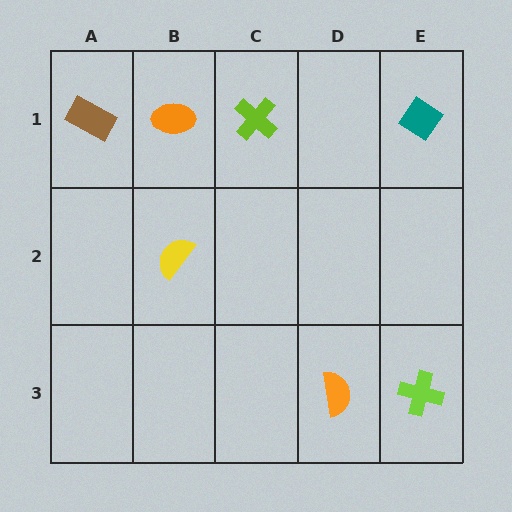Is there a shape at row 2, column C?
No, that cell is empty.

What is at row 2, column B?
A yellow semicircle.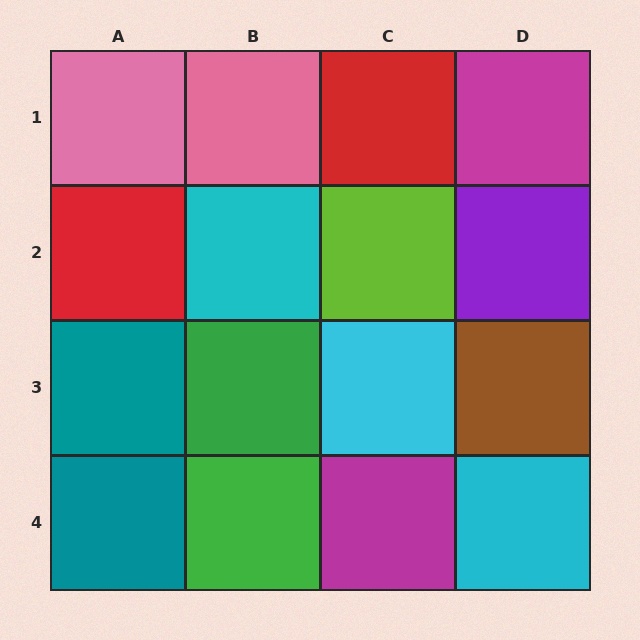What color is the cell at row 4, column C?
Magenta.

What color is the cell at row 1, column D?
Magenta.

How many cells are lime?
1 cell is lime.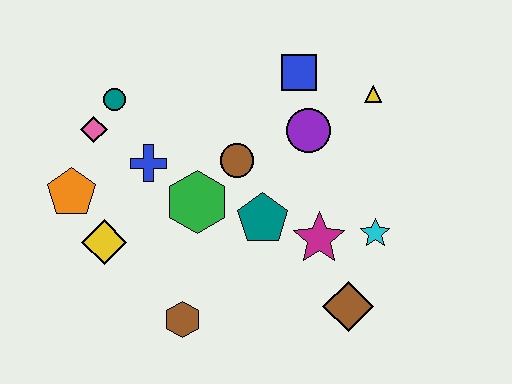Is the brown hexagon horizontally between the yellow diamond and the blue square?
Yes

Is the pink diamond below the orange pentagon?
No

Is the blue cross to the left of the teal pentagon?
Yes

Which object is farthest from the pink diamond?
The brown diamond is farthest from the pink diamond.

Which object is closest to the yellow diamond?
The orange pentagon is closest to the yellow diamond.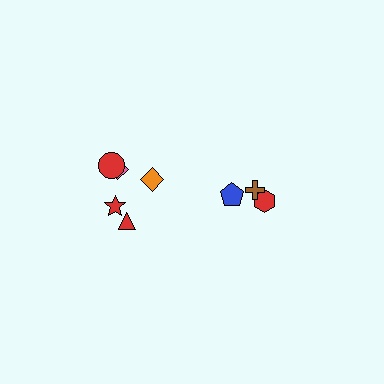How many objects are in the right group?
There are 3 objects.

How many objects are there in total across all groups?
There are 9 objects.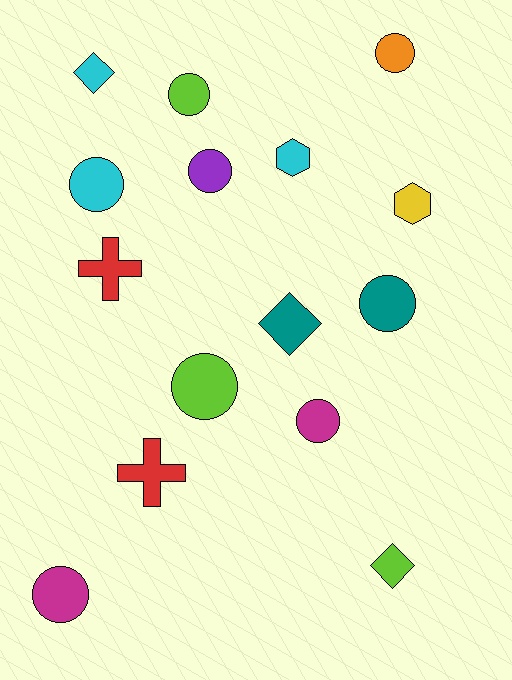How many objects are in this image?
There are 15 objects.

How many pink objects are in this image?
There are no pink objects.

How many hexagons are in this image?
There are 2 hexagons.